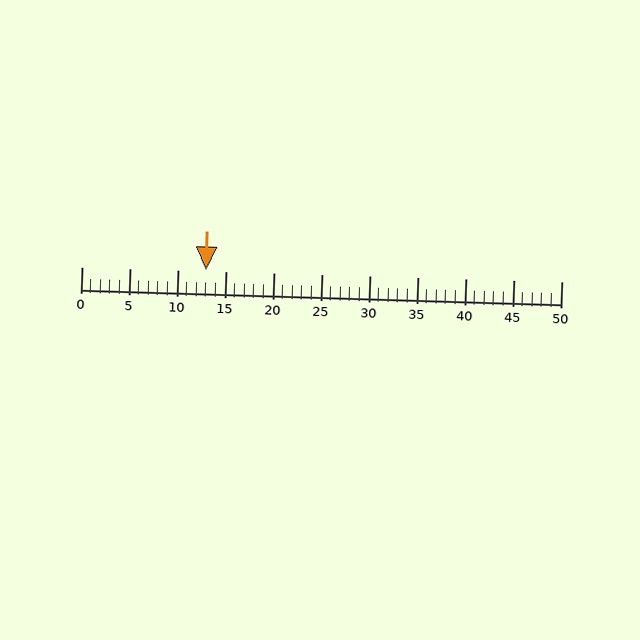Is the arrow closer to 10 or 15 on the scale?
The arrow is closer to 15.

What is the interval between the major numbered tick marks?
The major tick marks are spaced 5 units apart.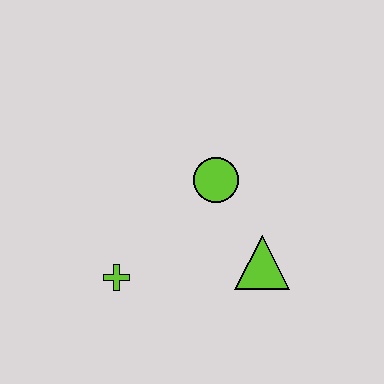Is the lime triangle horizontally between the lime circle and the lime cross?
No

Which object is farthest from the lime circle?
The lime cross is farthest from the lime circle.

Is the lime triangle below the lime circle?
Yes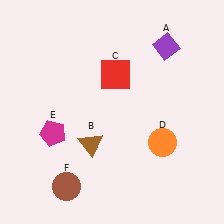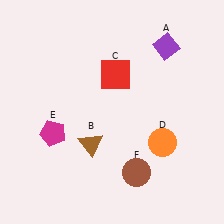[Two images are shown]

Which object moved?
The brown circle (F) moved right.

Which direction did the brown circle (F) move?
The brown circle (F) moved right.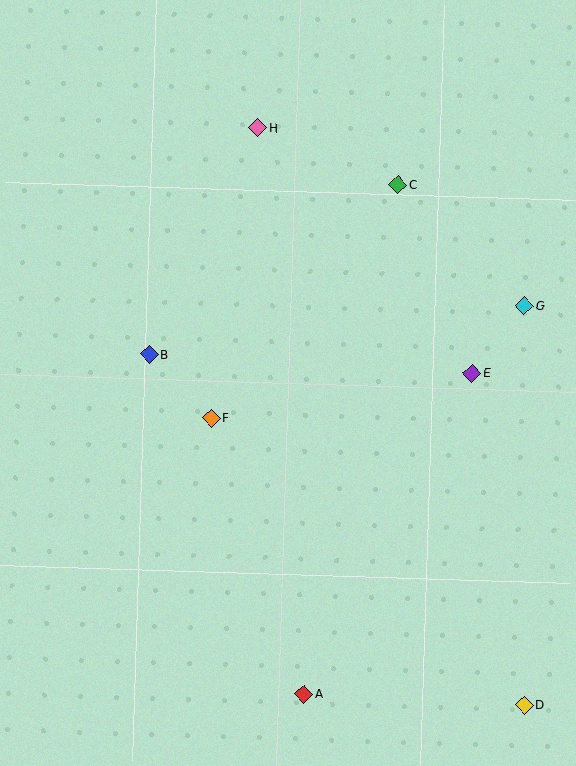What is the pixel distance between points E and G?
The distance between E and G is 85 pixels.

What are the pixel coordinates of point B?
Point B is at (149, 354).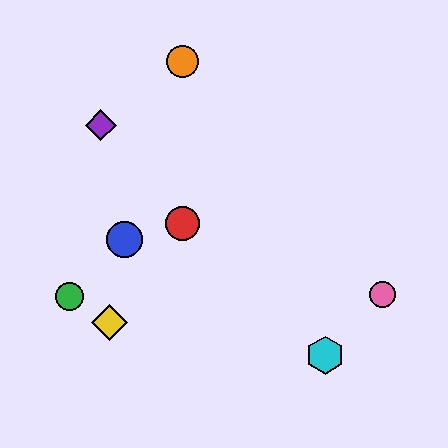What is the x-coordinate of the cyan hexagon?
The cyan hexagon is at x≈325.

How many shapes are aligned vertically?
2 shapes (the red circle, the orange circle) are aligned vertically.